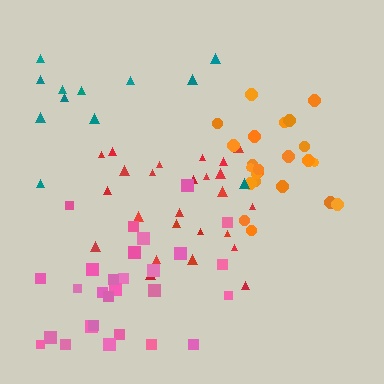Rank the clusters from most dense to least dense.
orange, red, pink, teal.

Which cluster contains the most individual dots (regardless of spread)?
Pink (28).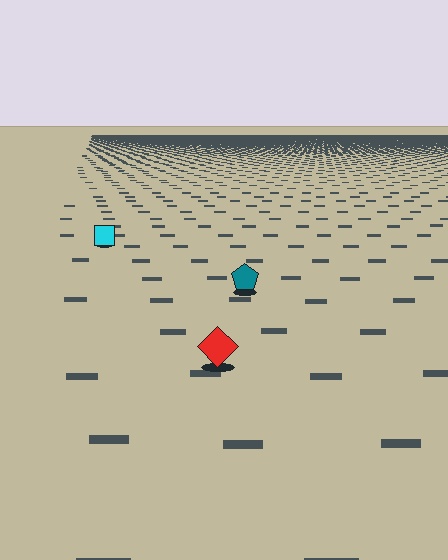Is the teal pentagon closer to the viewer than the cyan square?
Yes. The teal pentagon is closer — you can tell from the texture gradient: the ground texture is coarser near it.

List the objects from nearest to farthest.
From nearest to farthest: the red diamond, the teal pentagon, the cyan square.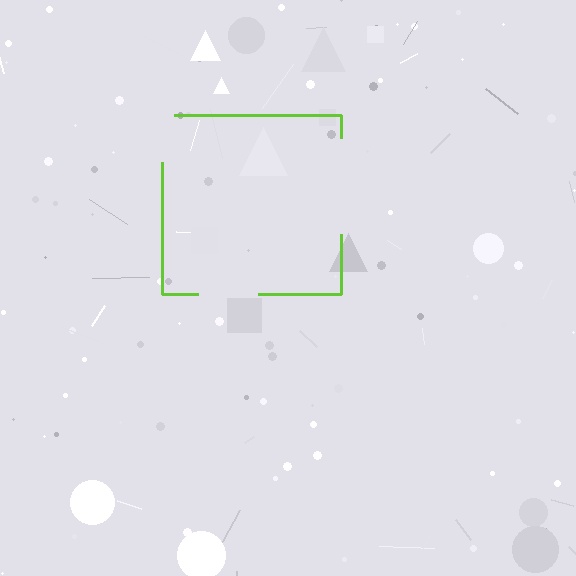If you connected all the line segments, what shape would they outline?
They would outline a square.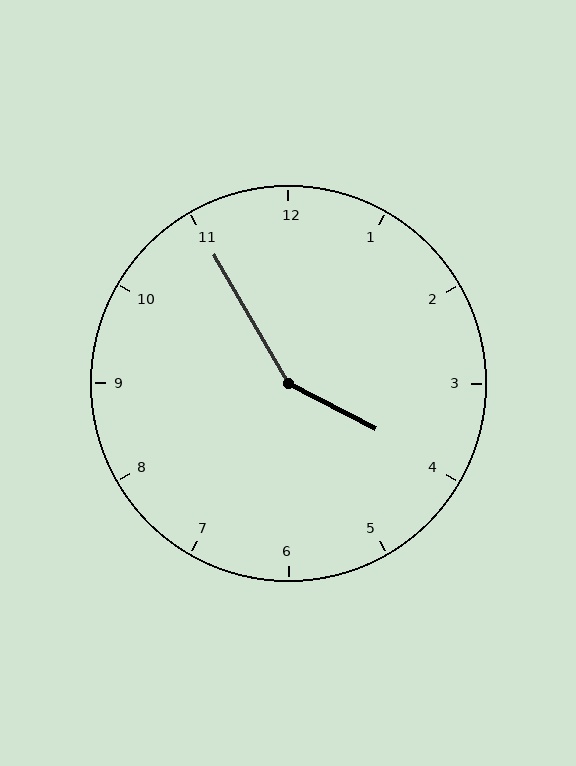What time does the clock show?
3:55.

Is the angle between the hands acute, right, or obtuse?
It is obtuse.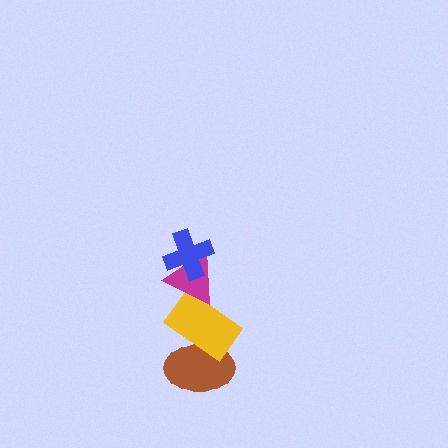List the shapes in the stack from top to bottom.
From top to bottom: the blue cross, the magenta triangle, the yellow rectangle, the brown ellipse.